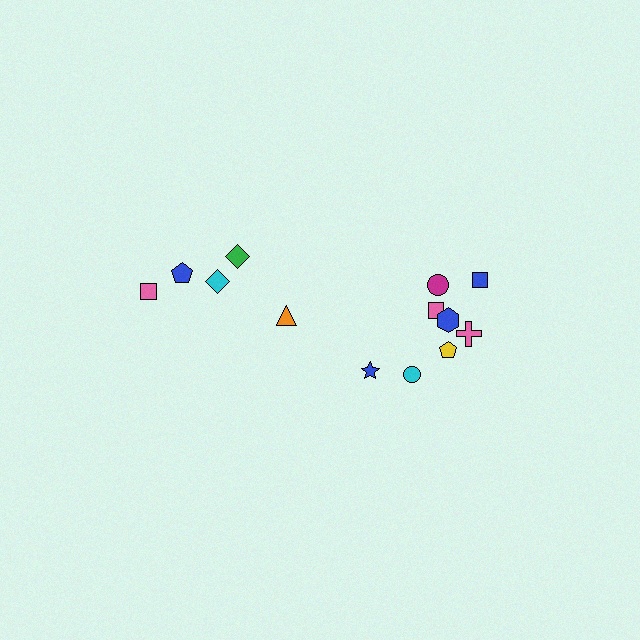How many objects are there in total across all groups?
There are 13 objects.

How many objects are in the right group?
There are 8 objects.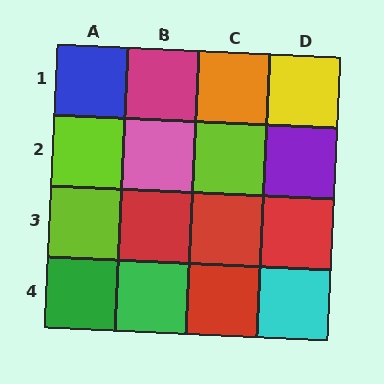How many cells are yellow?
1 cell is yellow.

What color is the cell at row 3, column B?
Red.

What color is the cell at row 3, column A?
Lime.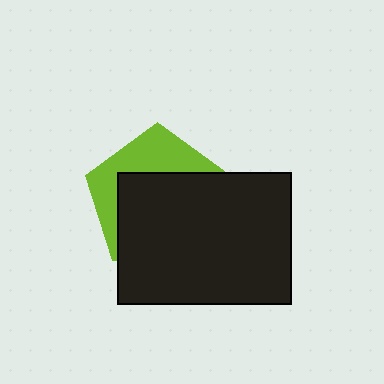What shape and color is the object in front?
The object in front is a black rectangle.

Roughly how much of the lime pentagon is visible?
A small part of it is visible (roughly 36%).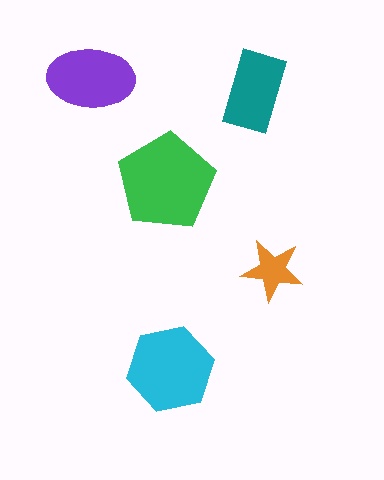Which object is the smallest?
The orange star.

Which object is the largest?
The green pentagon.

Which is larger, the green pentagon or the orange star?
The green pentagon.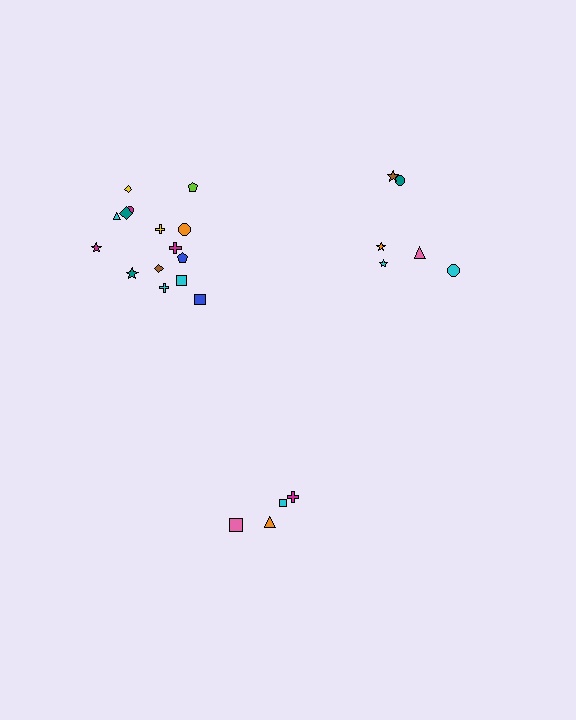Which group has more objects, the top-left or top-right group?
The top-left group.